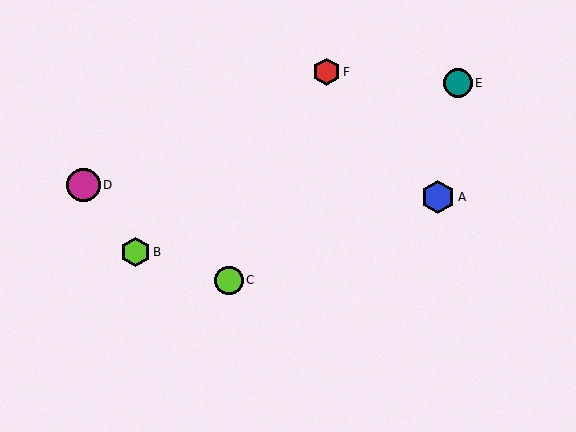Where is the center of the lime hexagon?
The center of the lime hexagon is at (136, 252).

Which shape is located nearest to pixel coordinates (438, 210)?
The blue hexagon (labeled A) at (438, 197) is nearest to that location.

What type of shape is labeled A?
Shape A is a blue hexagon.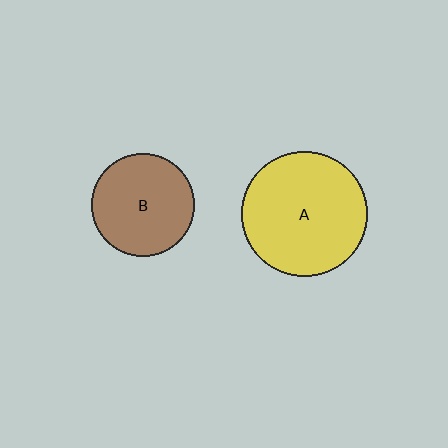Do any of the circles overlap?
No, none of the circles overlap.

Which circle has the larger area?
Circle A (yellow).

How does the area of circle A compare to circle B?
Approximately 1.5 times.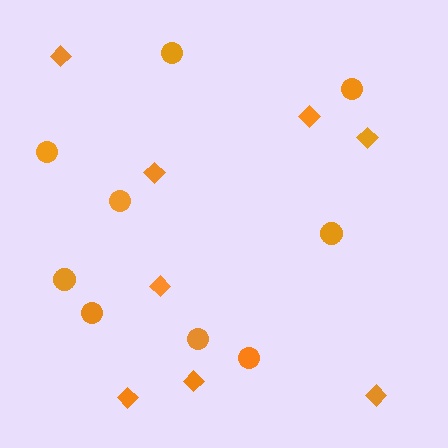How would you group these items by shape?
There are 2 groups: one group of diamonds (8) and one group of circles (9).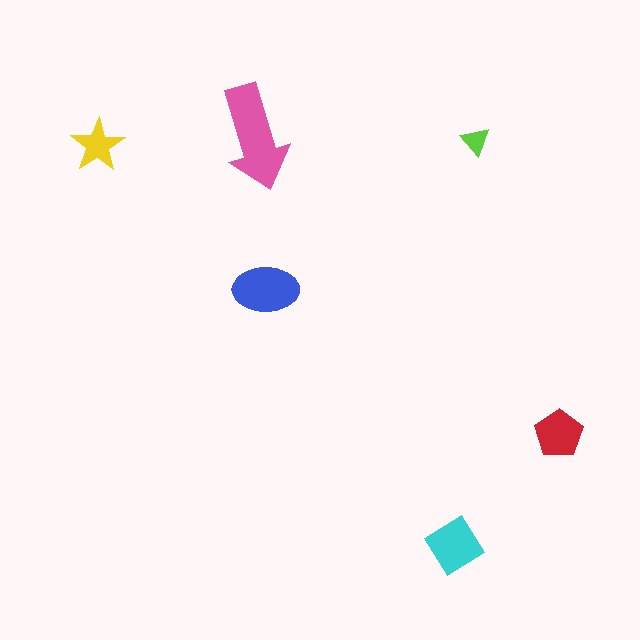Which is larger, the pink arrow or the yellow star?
The pink arrow.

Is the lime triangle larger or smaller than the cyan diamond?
Smaller.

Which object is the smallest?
The lime triangle.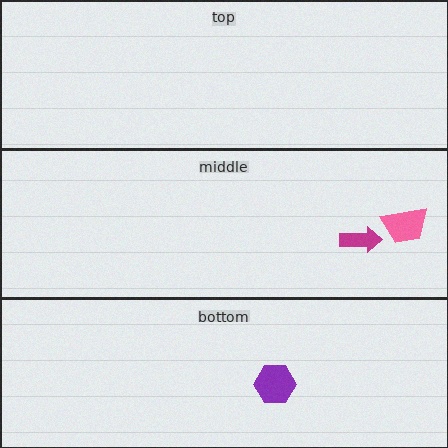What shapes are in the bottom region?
The purple hexagon.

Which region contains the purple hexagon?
The bottom region.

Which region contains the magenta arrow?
The middle region.